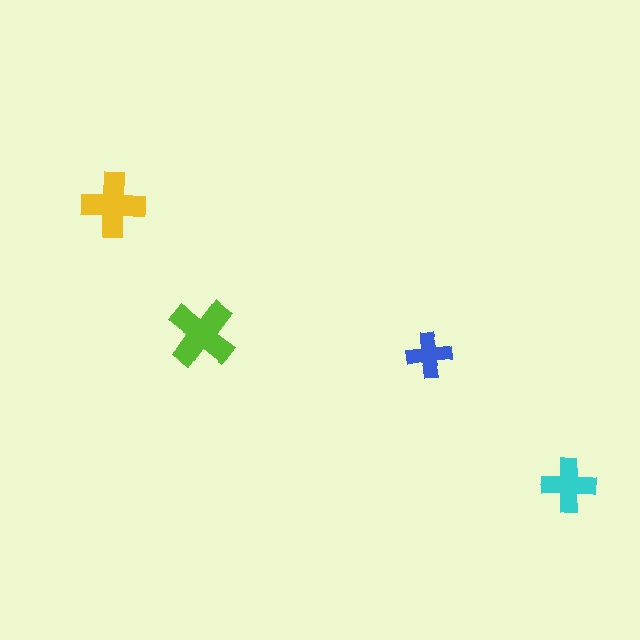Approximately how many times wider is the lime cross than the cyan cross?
About 1.5 times wider.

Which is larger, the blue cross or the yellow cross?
The yellow one.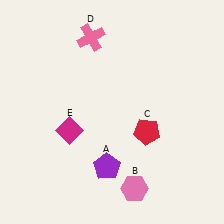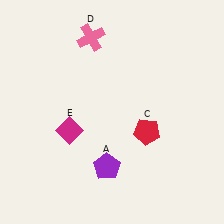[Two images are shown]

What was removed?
The pink hexagon (B) was removed in Image 2.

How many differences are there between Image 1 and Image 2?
There is 1 difference between the two images.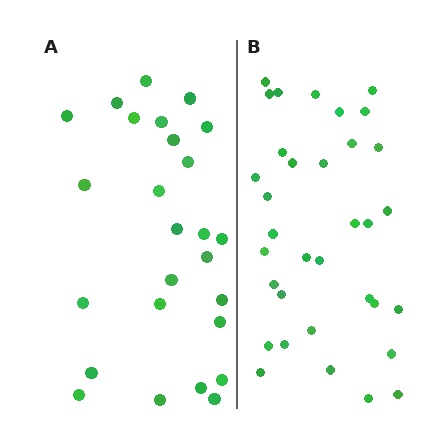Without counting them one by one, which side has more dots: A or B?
Region B (the right region) has more dots.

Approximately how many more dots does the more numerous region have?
Region B has roughly 8 or so more dots than region A.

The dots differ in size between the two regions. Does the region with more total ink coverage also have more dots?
No. Region A has more total ink coverage because its dots are larger, but region B actually contains more individual dots. Total area can be misleading — the number of items is what matters here.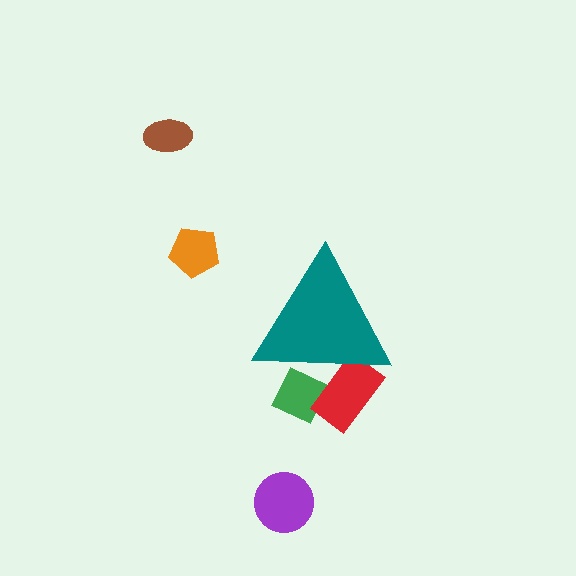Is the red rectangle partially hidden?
Yes, the red rectangle is partially hidden behind the teal triangle.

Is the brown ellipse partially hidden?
No, the brown ellipse is fully visible.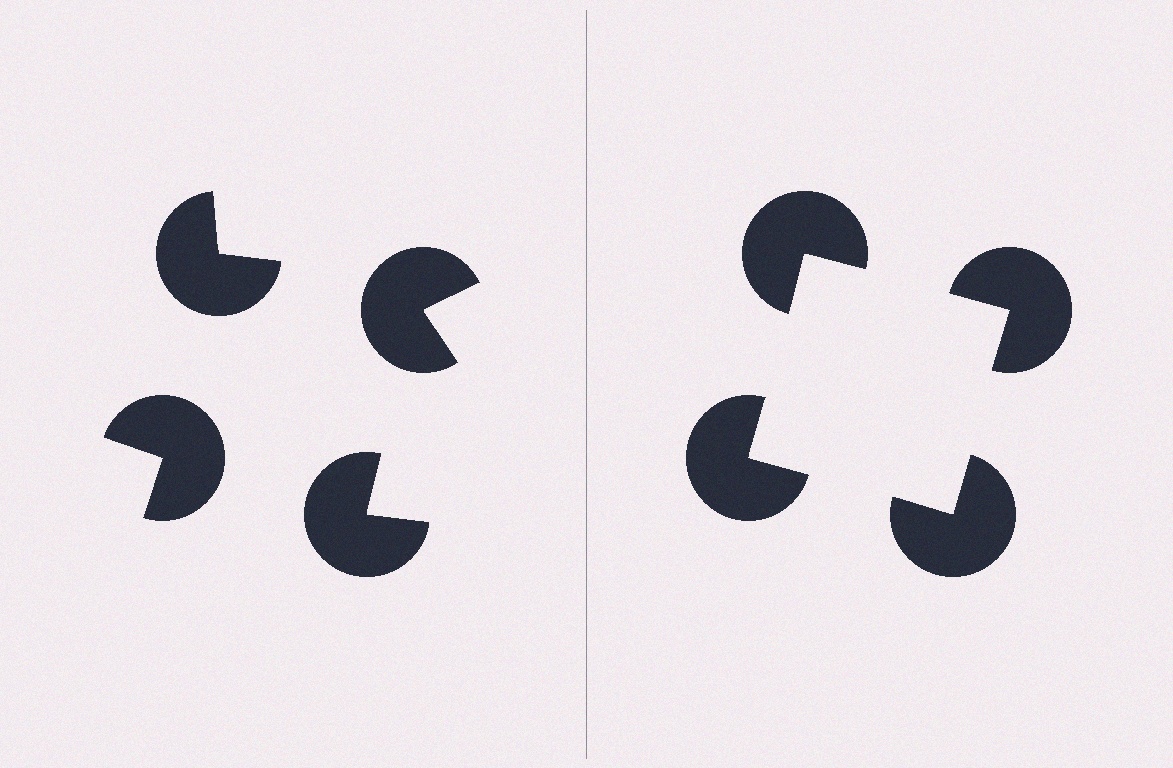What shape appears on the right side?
An illusory square.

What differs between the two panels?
The pac-man discs are positioned identically on both sides; only the wedge orientations differ. On the right they align to a square; on the left they are misaligned.